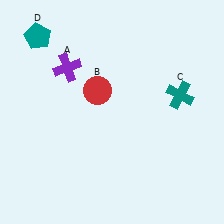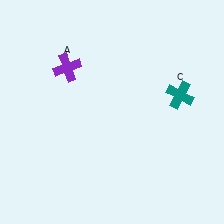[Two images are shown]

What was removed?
The red circle (B), the teal pentagon (D) were removed in Image 2.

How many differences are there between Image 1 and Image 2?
There are 2 differences between the two images.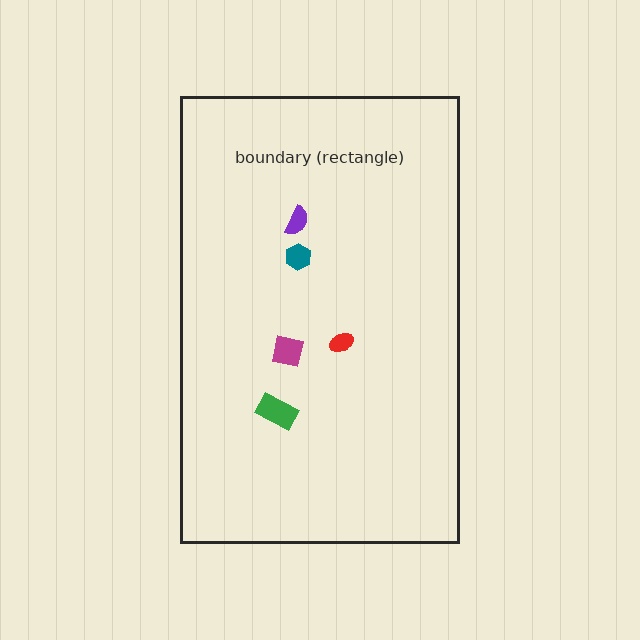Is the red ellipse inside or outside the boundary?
Inside.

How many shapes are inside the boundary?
5 inside, 0 outside.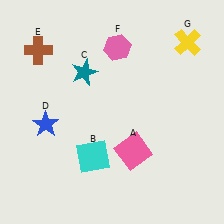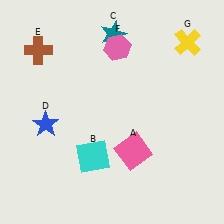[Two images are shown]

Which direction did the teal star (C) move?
The teal star (C) moved up.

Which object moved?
The teal star (C) moved up.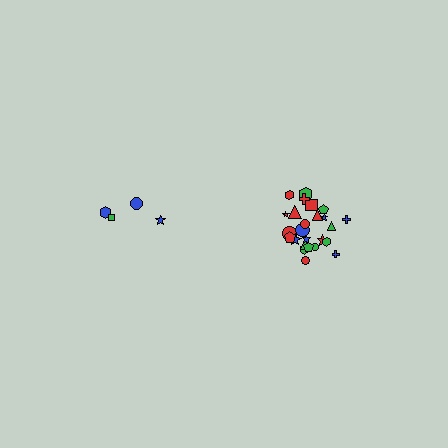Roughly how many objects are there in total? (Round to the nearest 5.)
Roughly 30 objects in total.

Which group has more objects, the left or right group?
The right group.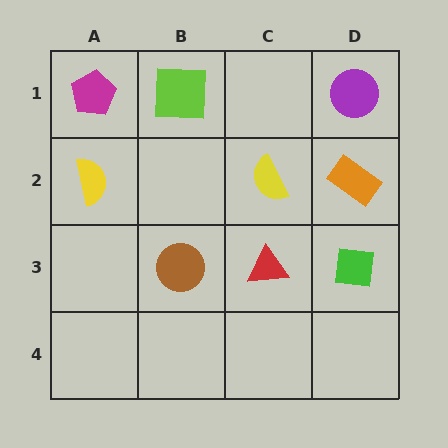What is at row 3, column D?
A green square.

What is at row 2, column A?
A yellow semicircle.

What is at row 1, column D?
A purple circle.